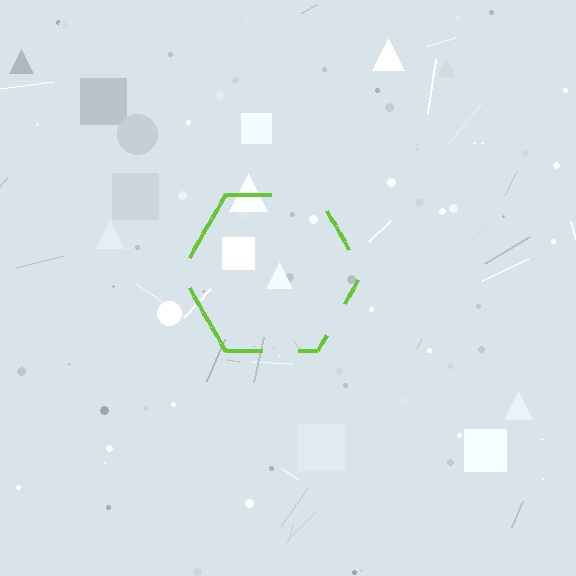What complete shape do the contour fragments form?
The contour fragments form a hexagon.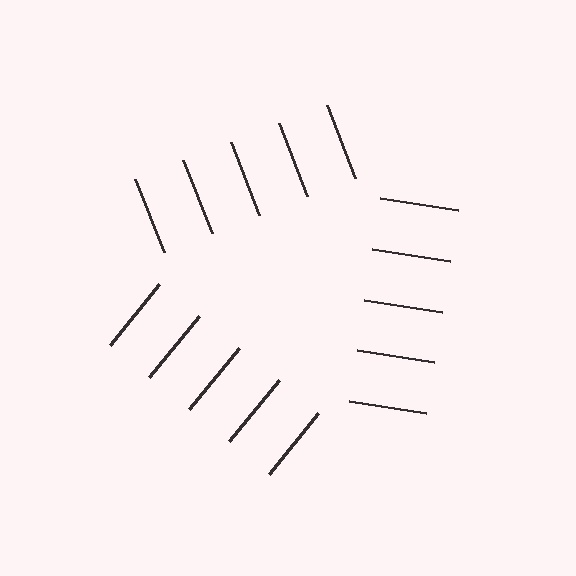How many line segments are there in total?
15 — 5 along each of the 3 edges.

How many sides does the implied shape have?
3 sides — the line-ends trace a triangle.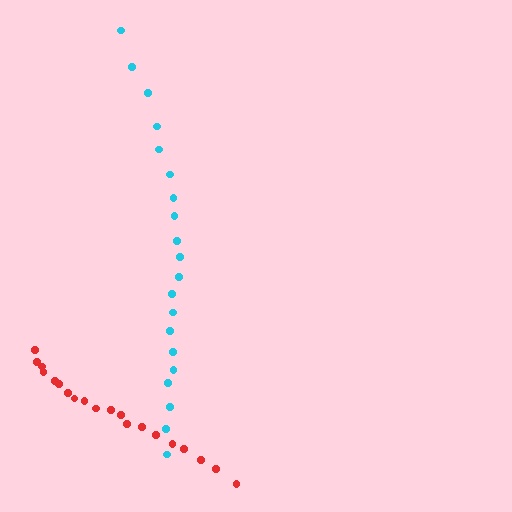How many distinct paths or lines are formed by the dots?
There are 2 distinct paths.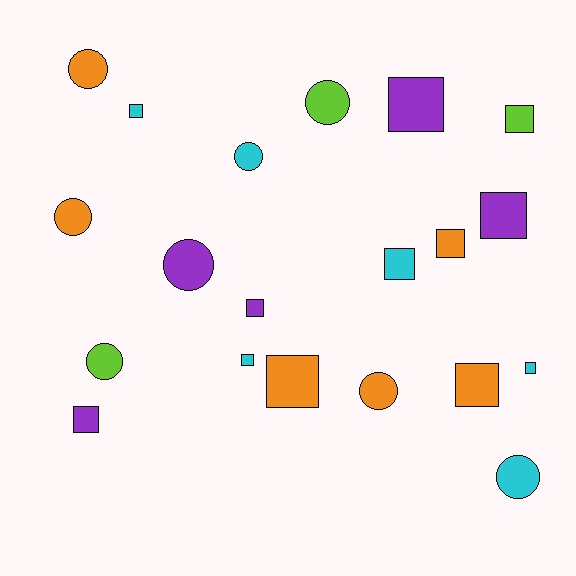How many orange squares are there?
There are 3 orange squares.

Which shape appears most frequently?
Square, with 12 objects.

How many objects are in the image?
There are 20 objects.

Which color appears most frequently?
Cyan, with 6 objects.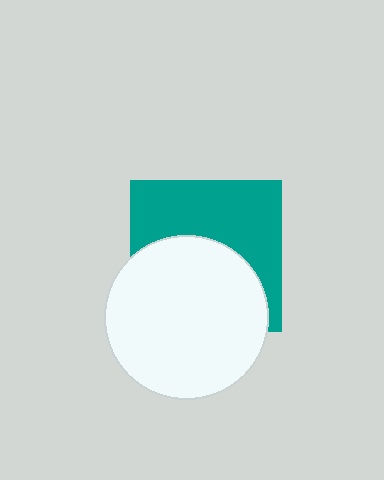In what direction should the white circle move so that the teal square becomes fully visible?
The white circle should move down. That is the shortest direction to clear the overlap and leave the teal square fully visible.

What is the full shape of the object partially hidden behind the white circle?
The partially hidden object is a teal square.